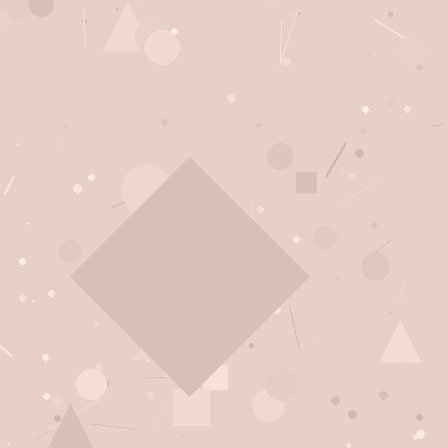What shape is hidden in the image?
A diamond is hidden in the image.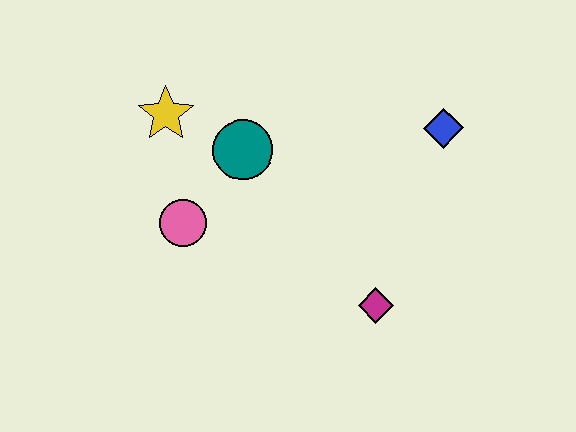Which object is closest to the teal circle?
The yellow star is closest to the teal circle.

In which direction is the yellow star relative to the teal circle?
The yellow star is to the left of the teal circle.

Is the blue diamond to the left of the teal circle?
No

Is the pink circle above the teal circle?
No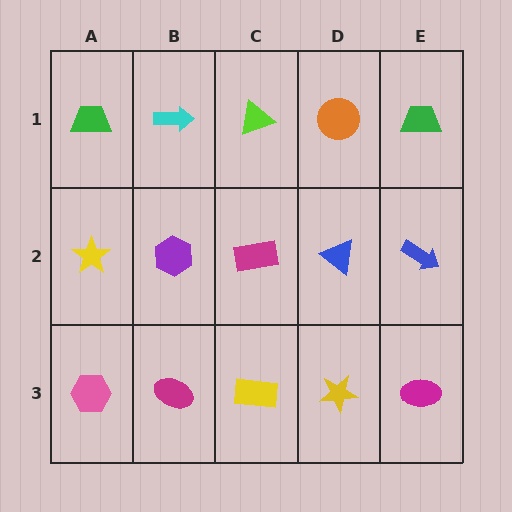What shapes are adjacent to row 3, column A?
A yellow star (row 2, column A), a magenta ellipse (row 3, column B).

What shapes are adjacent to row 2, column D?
An orange circle (row 1, column D), a yellow star (row 3, column D), a magenta rectangle (row 2, column C), a blue arrow (row 2, column E).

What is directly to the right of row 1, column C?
An orange circle.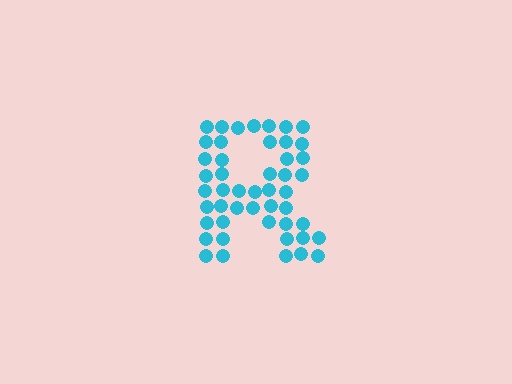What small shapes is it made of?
It is made of small circles.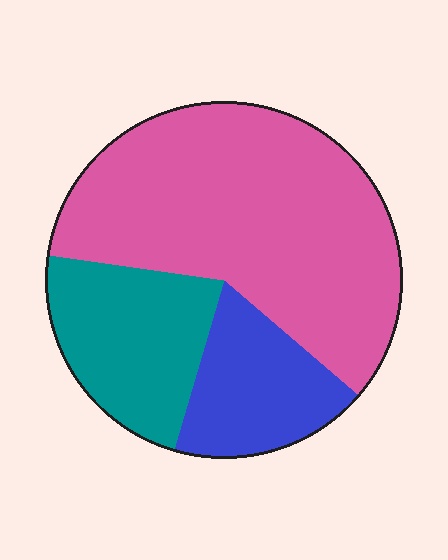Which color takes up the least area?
Blue, at roughly 20%.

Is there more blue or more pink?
Pink.